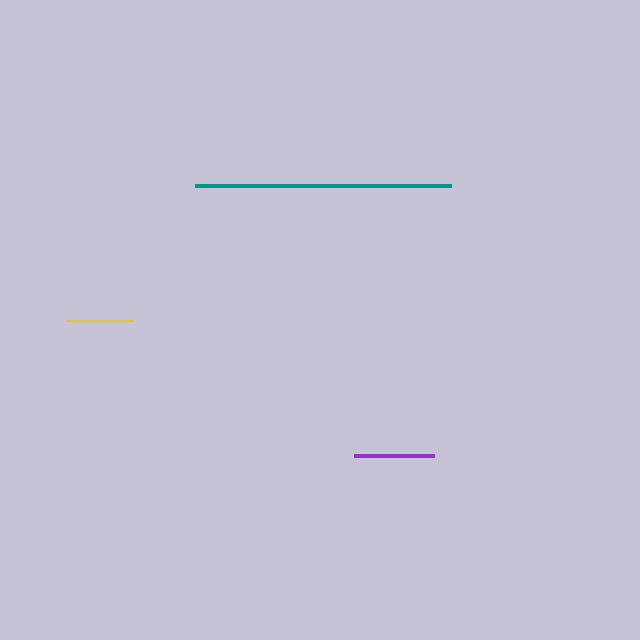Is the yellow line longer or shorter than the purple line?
The purple line is longer than the yellow line.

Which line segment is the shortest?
The yellow line is the shortest at approximately 67 pixels.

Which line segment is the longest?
The teal line is the longest at approximately 256 pixels.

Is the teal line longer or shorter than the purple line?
The teal line is longer than the purple line.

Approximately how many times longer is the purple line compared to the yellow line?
The purple line is approximately 1.2 times the length of the yellow line.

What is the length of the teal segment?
The teal segment is approximately 256 pixels long.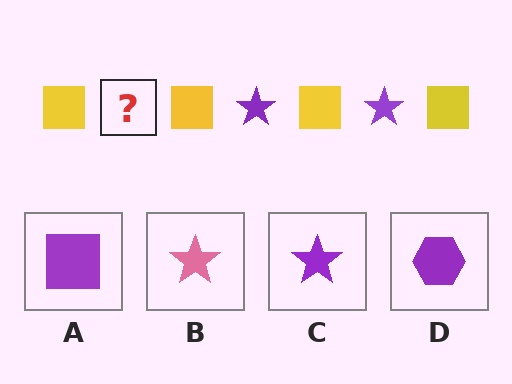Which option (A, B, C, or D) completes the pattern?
C.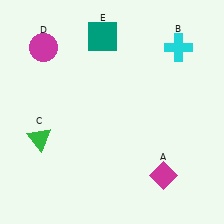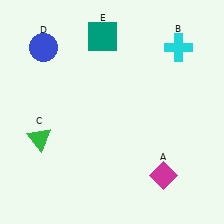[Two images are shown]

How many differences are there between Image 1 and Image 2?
There is 1 difference between the two images.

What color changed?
The circle (D) changed from magenta in Image 1 to blue in Image 2.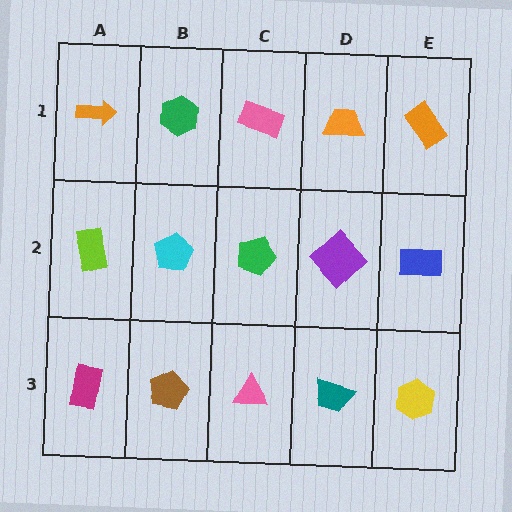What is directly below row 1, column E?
A blue rectangle.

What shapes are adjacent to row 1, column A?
A lime rectangle (row 2, column A), a green hexagon (row 1, column B).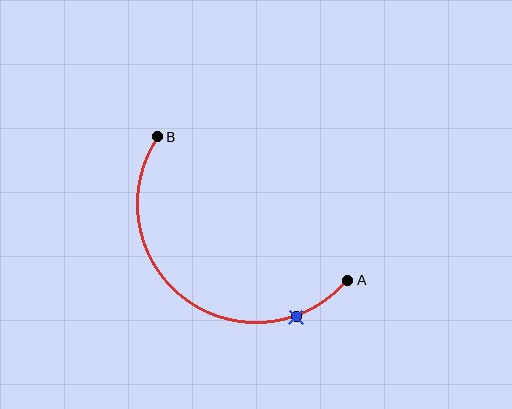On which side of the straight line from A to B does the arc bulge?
The arc bulges below and to the left of the straight line connecting A and B.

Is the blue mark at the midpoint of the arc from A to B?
No. The blue mark lies on the arc but is closer to endpoint A. The arc midpoint would be at the point on the curve equidistant along the arc from both A and B.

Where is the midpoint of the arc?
The arc midpoint is the point on the curve farthest from the straight line joining A and B. It sits below and to the left of that line.